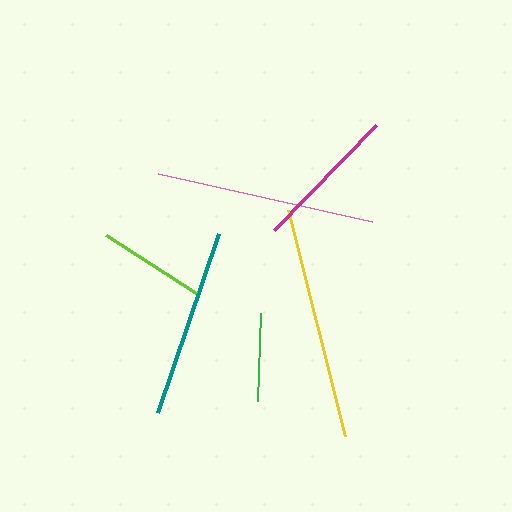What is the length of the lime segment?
The lime segment is approximately 106 pixels long.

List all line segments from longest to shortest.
From longest to shortest: yellow, pink, teal, magenta, lime, green.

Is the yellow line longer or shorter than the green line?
The yellow line is longer than the green line.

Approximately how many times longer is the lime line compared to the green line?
The lime line is approximately 1.2 times the length of the green line.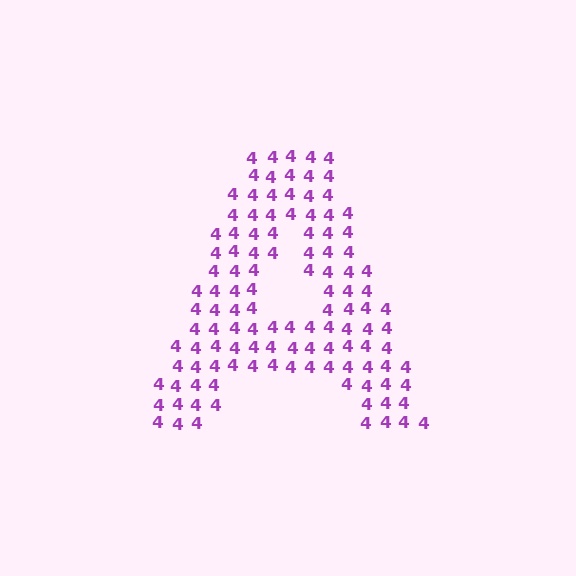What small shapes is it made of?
It is made of small digit 4's.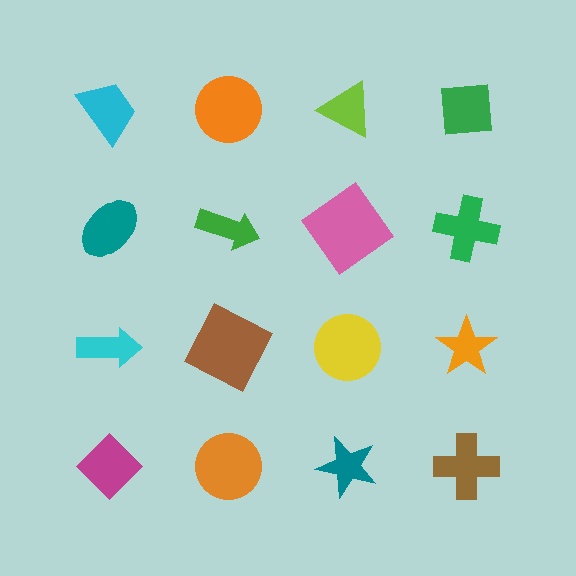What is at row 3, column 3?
A yellow circle.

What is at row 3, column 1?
A cyan arrow.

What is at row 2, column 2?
A green arrow.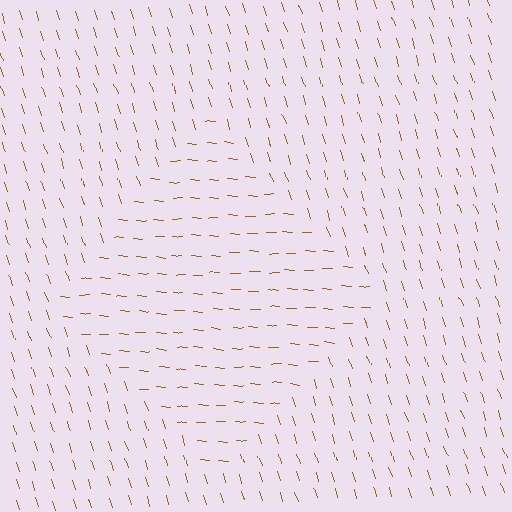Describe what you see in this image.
The image is filled with small brown line segments. A diamond region in the image has lines oriented differently from the surrounding lines, creating a visible texture boundary.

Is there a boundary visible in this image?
Yes, there is a texture boundary formed by a change in line orientation.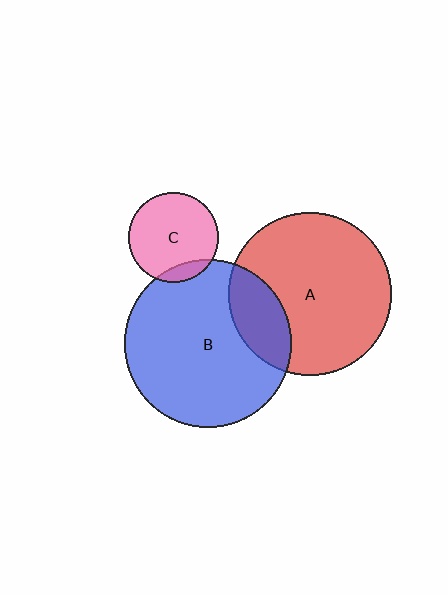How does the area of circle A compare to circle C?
Approximately 3.3 times.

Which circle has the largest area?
Circle B (blue).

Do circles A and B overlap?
Yes.